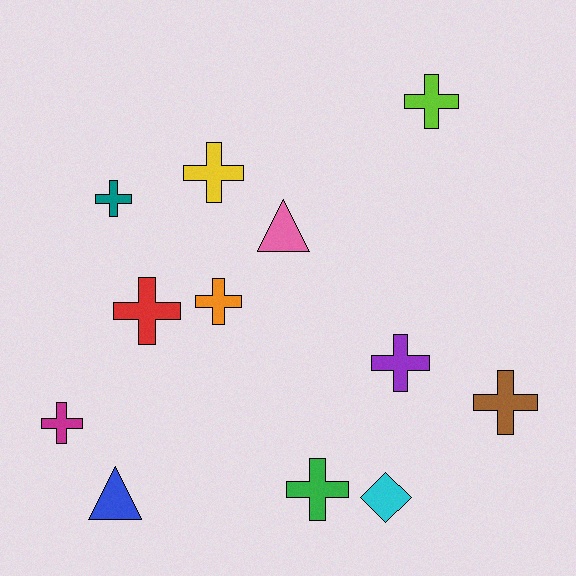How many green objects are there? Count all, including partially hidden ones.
There is 1 green object.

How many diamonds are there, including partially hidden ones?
There is 1 diamond.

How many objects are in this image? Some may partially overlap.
There are 12 objects.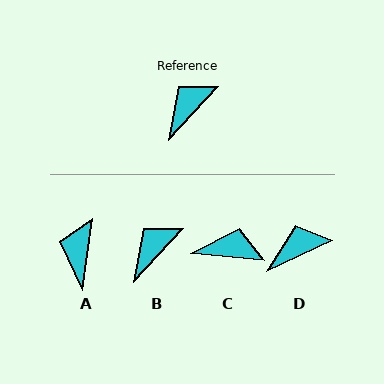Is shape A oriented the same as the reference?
No, it is off by about 35 degrees.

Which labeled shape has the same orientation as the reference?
B.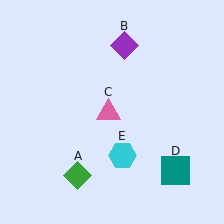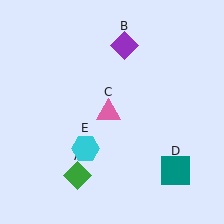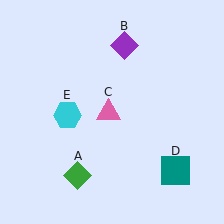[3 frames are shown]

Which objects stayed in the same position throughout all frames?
Green diamond (object A) and purple diamond (object B) and pink triangle (object C) and teal square (object D) remained stationary.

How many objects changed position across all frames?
1 object changed position: cyan hexagon (object E).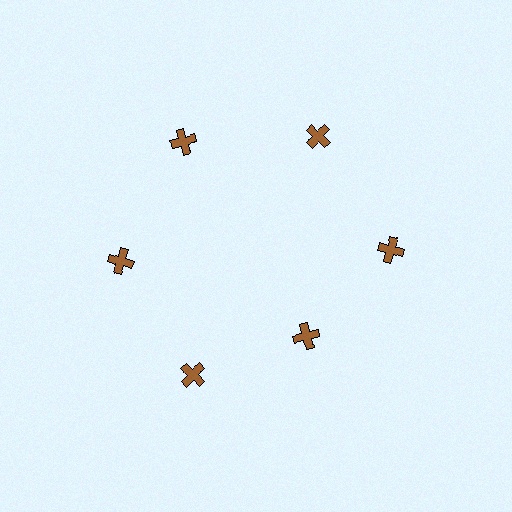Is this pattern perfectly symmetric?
No. The 6 brown crosses are arranged in a ring, but one element near the 5 o'clock position is pulled inward toward the center, breaking the 6-fold rotational symmetry.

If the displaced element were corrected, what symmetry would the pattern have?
It would have 6-fold rotational symmetry — the pattern would map onto itself every 60 degrees.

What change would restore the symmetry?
The symmetry would be restored by moving it outward, back onto the ring so that all 6 crosses sit at equal angles and equal distance from the center.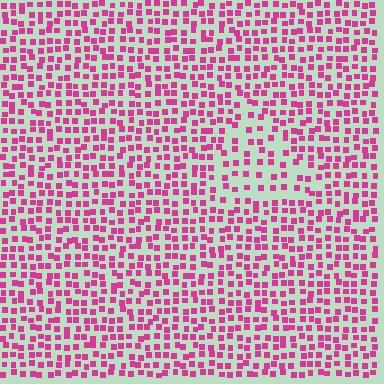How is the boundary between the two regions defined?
The boundary is defined by a change in element density (approximately 1.8x ratio). All elements are the same color, size, and shape.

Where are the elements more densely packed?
The elements are more densely packed outside the triangle boundary.